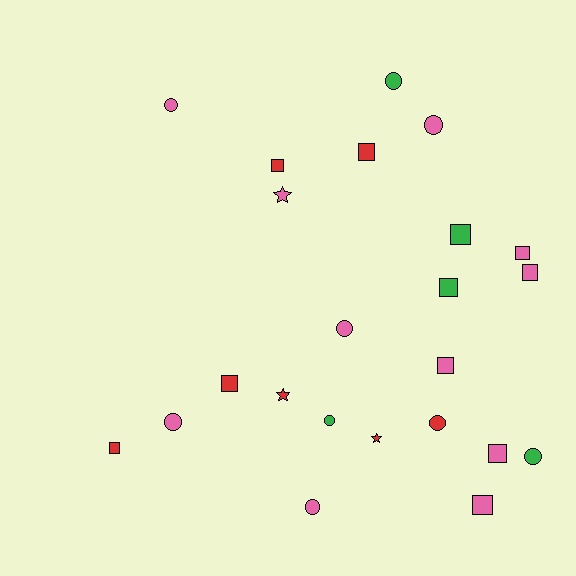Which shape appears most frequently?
Square, with 11 objects.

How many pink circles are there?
There are 5 pink circles.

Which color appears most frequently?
Pink, with 11 objects.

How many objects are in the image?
There are 23 objects.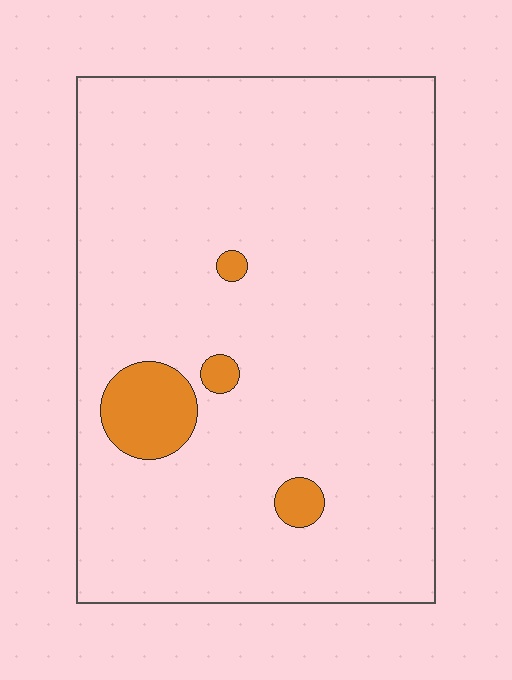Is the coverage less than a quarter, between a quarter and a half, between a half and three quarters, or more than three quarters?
Less than a quarter.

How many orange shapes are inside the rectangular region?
4.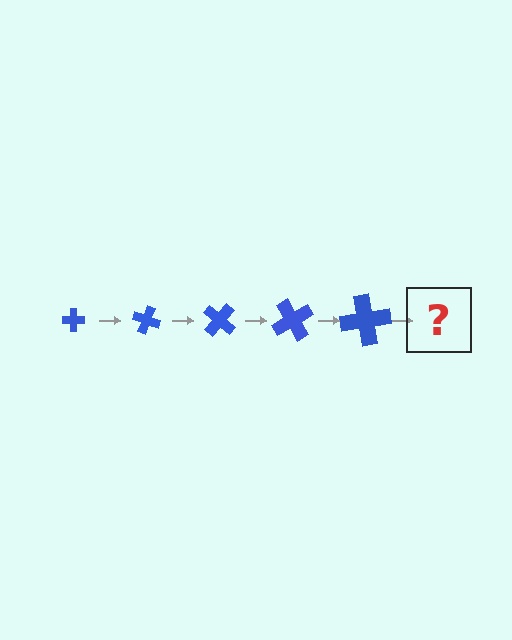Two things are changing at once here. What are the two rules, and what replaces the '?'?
The two rules are that the cross grows larger each step and it rotates 20 degrees each step. The '?' should be a cross, larger than the previous one and rotated 100 degrees from the start.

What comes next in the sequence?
The next element should be a cross, larger than the previous one and rotated 100 degrees from the start.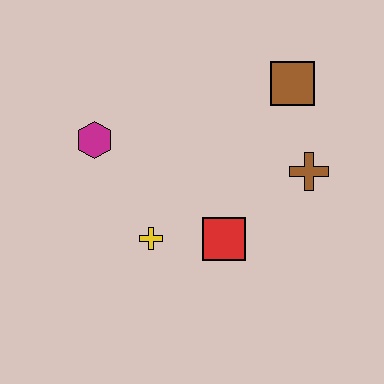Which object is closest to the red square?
The yellow cross is closest to the red square.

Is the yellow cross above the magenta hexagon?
No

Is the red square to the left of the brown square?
Yes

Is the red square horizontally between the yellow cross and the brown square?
Yes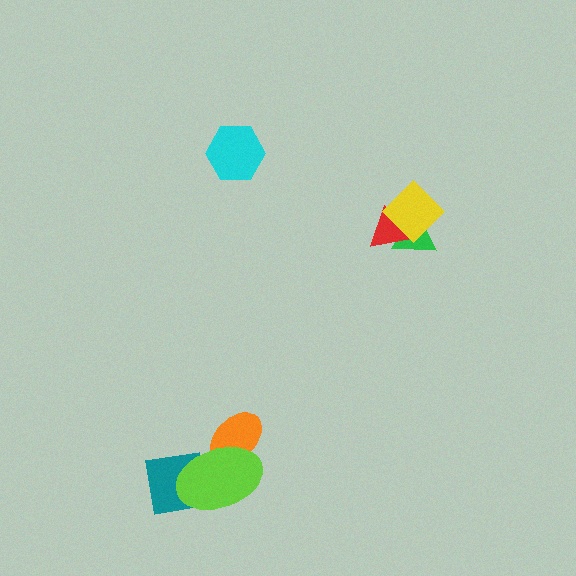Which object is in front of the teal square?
The lime ellipse is in front of the teal square.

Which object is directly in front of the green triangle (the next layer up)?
The red triangle is directly in front of the green triangle.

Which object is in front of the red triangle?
The yellow diamond is in front of the red triangle.